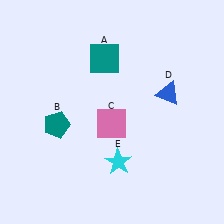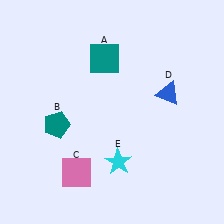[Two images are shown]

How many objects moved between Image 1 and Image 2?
1 object moved between the two images.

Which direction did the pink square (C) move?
The pink square (C) moved down.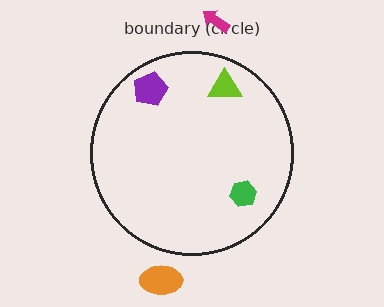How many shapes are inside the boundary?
3 inside, 2 outside.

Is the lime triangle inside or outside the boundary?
Inside.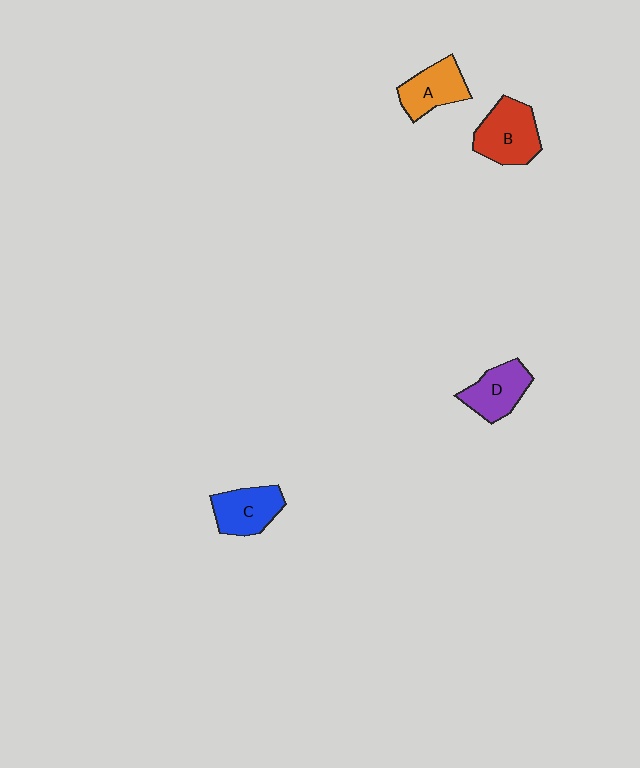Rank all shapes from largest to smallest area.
From largest to smallest: B (red), C (blue), D (purple), A (orange).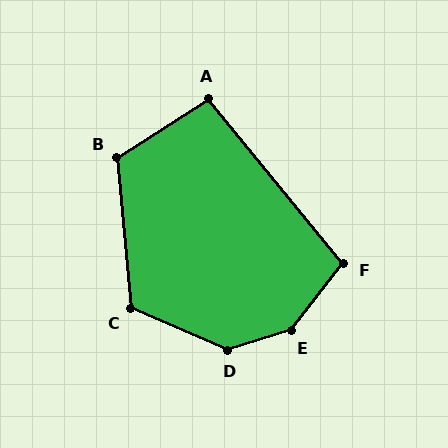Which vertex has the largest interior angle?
E, at approximately 145 degrees.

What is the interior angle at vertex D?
Approximately 140 degrees (obtuse).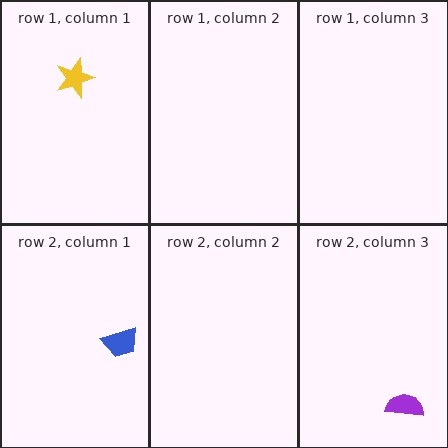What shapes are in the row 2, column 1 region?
The blue trapezoid.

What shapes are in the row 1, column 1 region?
The yellow star.